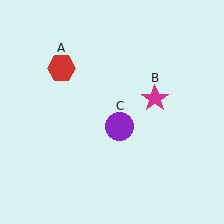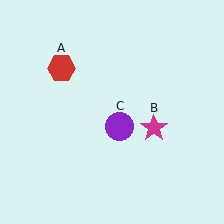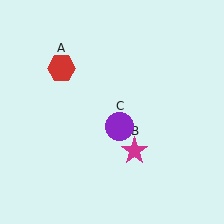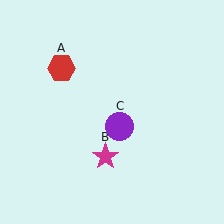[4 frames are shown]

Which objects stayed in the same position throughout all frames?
Red hexagon (object A) and purple circle (object C) remained stationary.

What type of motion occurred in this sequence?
The magenta star (object B) rotated clockwise around the center of the scene.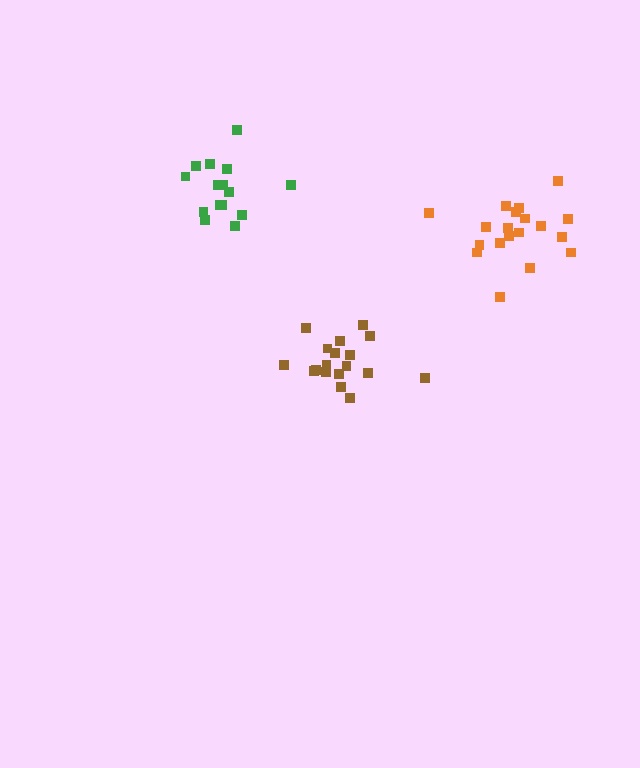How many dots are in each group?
Group 1: 15 dots, Group 2: 18 dots, Group 3: 19 dots (52 total).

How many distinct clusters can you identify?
There are 3 distinct clusters.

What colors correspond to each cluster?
The clusters are colored: green, brown, orange.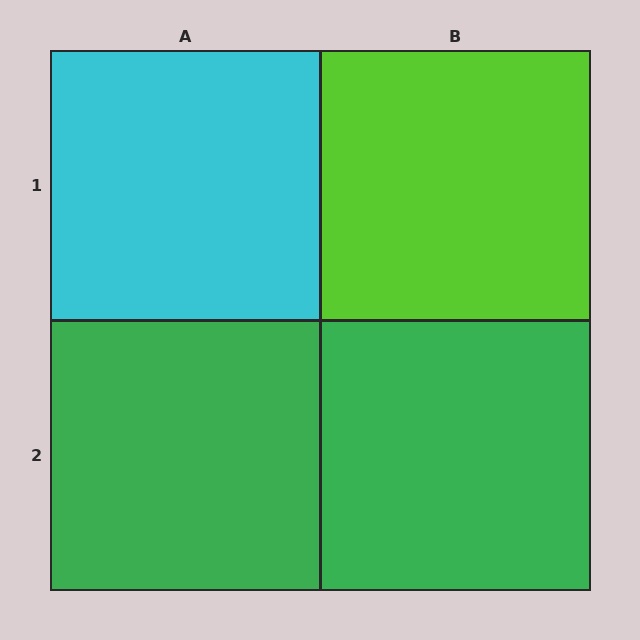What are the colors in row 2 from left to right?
Green, green.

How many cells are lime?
1 cell is lime.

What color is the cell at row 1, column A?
Cyan.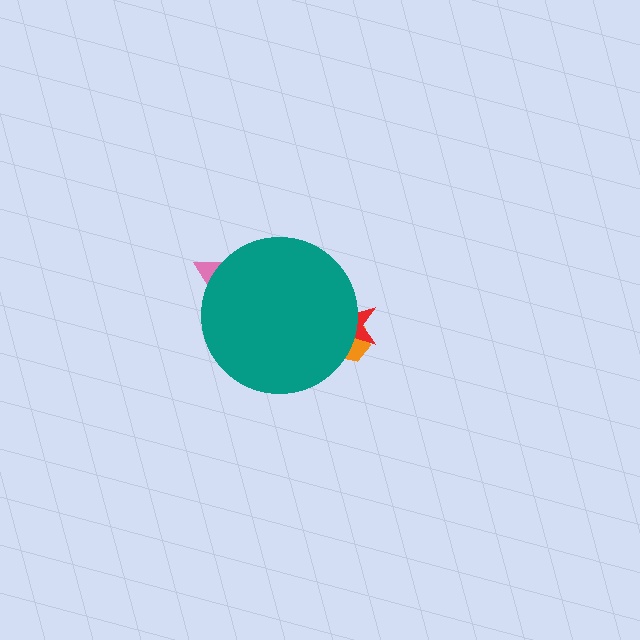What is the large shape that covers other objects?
A teal circle.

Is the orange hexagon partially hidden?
Yes, the orange hexagon is partially hidden behind the teal circle.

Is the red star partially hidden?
Yes, the red star is partially hidden behind the teal circle.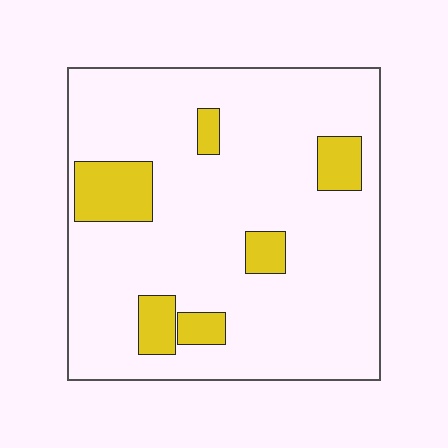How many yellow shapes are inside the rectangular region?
6.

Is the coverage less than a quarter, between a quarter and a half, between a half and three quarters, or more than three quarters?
Less than a quarter.